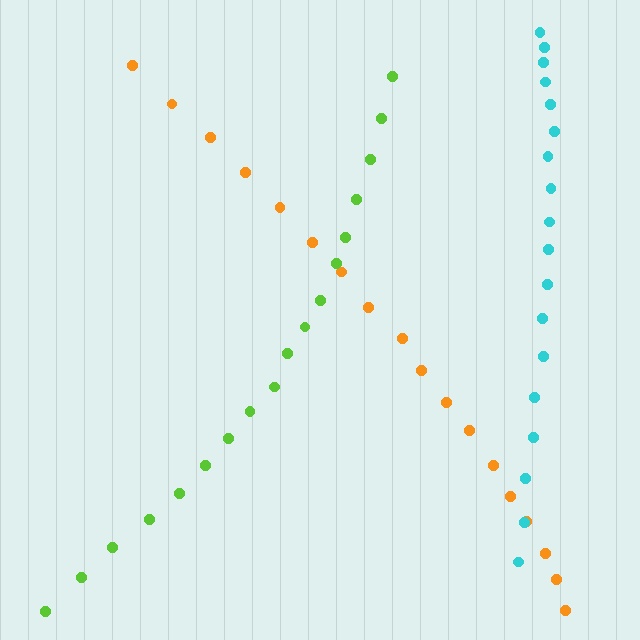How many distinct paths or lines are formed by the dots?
There are 3 distinct paths.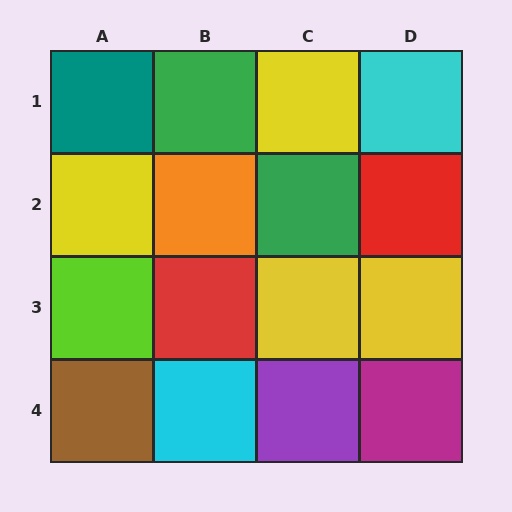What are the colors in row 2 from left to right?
Yellow, orange, green, red.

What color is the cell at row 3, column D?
Yellow.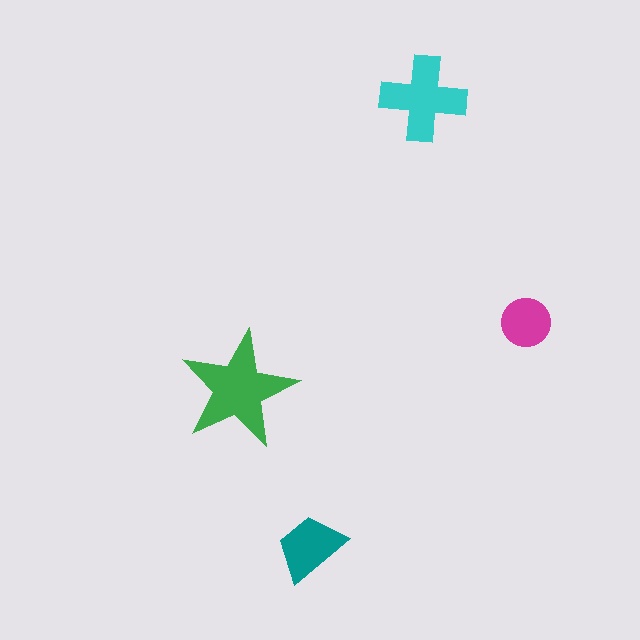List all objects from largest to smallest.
The green star, the cyan cross, the teal trapezoid, the magenta circle.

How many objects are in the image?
There are 4 objects in the image.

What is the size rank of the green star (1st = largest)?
1st.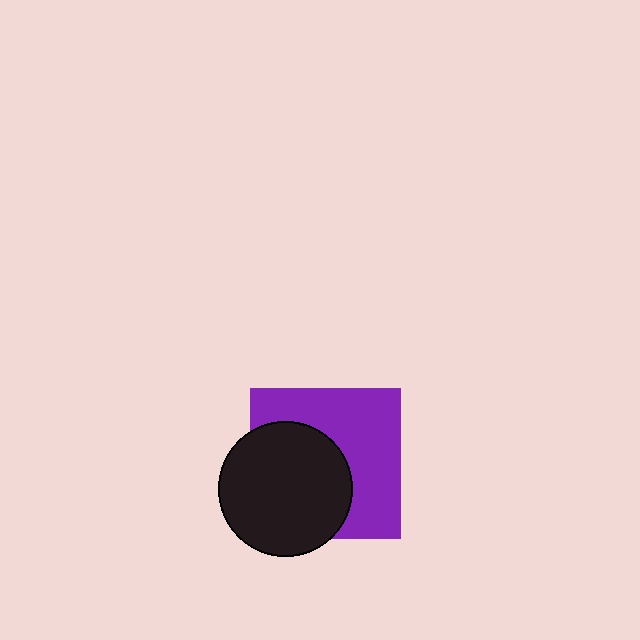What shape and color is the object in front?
The object in front is a black circle.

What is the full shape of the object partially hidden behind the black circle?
The partially hidden object is a purple square.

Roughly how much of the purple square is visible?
About half of it is visible (roughly 53%).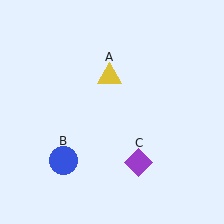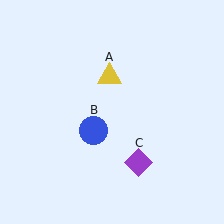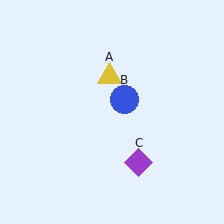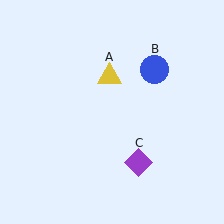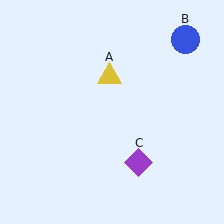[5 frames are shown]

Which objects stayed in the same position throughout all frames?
Yellow triangle (object A) and purple diamond (object C) remained stationary.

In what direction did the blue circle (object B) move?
The blue circle (object B) moved up and to the right.